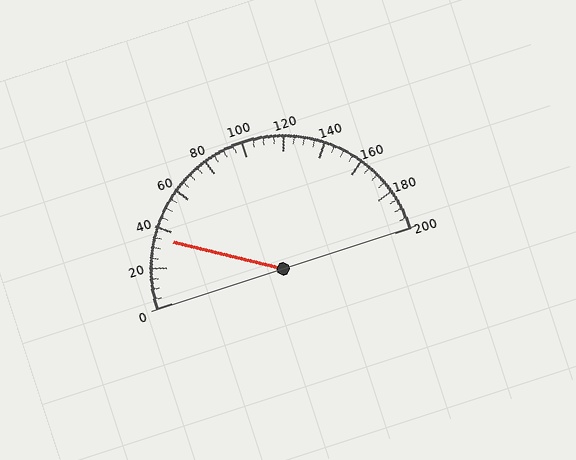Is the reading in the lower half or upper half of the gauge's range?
The reading is in the lower half of the range (0 to 200).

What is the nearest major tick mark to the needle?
The nearest major tick mark is 40.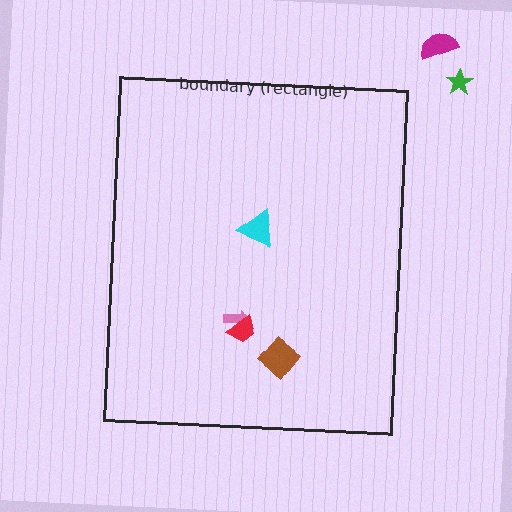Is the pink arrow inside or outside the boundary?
Inside.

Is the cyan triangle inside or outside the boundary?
Inside.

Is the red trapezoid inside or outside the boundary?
Inside.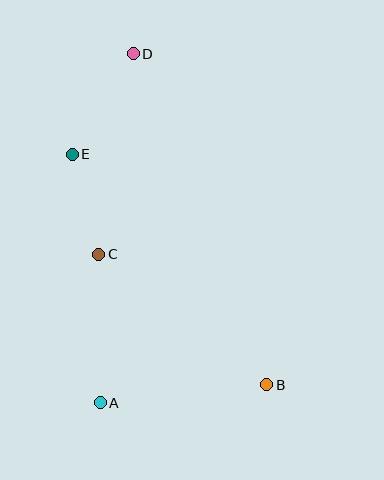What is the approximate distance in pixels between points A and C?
The distance between A and C is approximately 149 pixels.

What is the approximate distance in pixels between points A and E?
The distance between A and E is approximately 250 pixels.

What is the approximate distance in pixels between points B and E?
The distance between B and E is approximately 302 pixels.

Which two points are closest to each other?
Points C and E are closest to each other.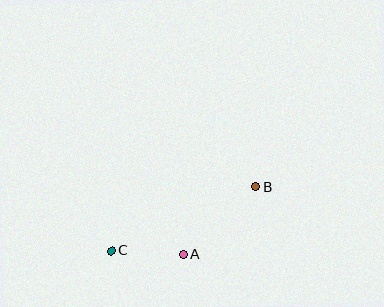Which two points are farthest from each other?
Points B and C are farthest from each other.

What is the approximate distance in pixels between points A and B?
The distance between A and B is approximately 99 pixels.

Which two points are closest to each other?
Points A and C are closest to each other.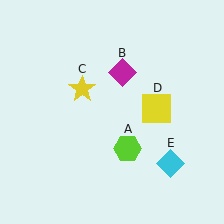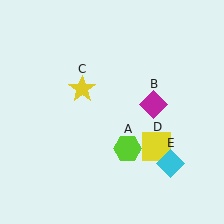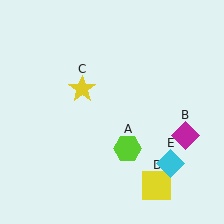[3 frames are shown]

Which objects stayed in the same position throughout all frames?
Lime hexagon (object A) and yellow star (object C) and cyan diamond (object E) remained stationary.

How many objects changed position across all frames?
2 objects changed position: magenta diamond (object B), yellow square (object D).